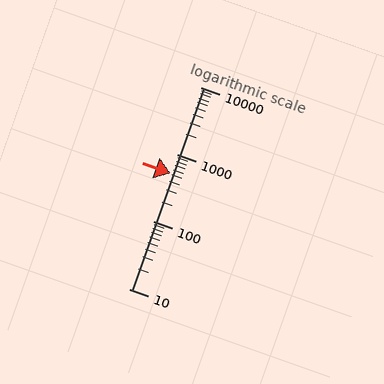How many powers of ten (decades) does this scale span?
The scale spans 3 decades, from 10 to 10000.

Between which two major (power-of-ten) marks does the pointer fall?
The pointer is between 100 and 1000.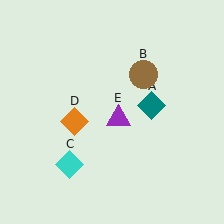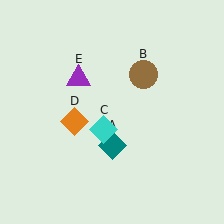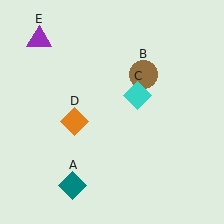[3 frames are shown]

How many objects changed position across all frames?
3 objects changed position: teal diamond (object A), cyan diamond (object C), purple triangle (object E).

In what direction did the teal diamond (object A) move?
The teal diamond (object A) moved down and to the left.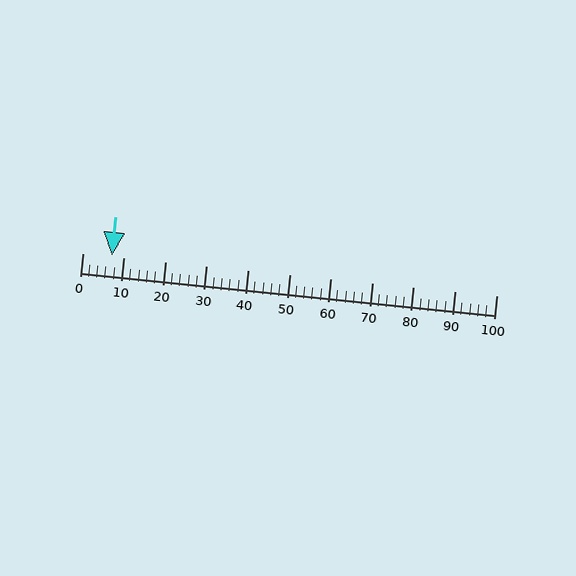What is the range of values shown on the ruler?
The ruler shows values from 0 to 100.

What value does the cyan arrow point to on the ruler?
The cyan arrow points to approximately 7.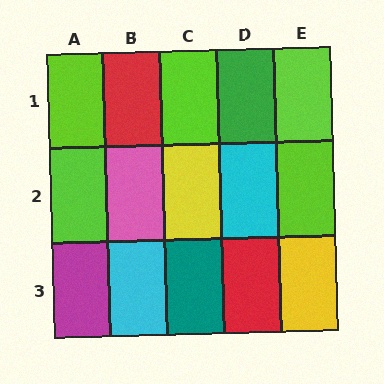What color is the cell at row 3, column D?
Red.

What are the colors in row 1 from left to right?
Lime, red, lime, green, lime.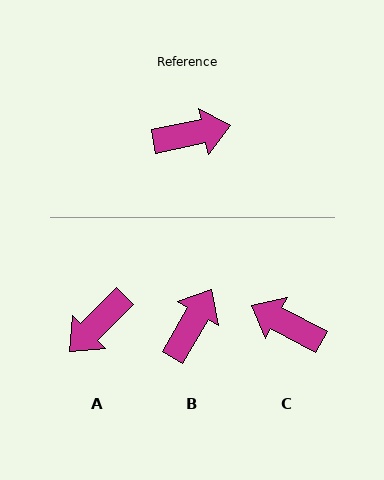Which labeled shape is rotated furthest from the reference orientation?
A, about 147 degrees away.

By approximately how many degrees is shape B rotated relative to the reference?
Approximately 48 degrees counter-clockwise.